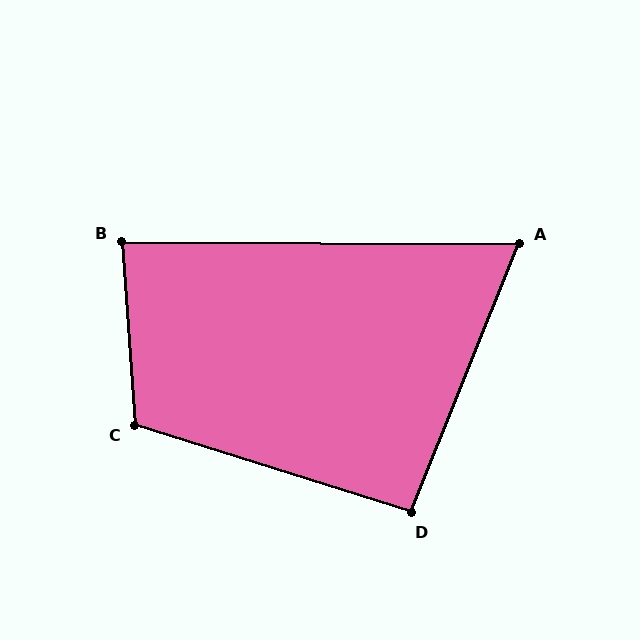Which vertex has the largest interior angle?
C, at approximately 112 degrees.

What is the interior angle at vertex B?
Approximately 86 degrees (approximately right).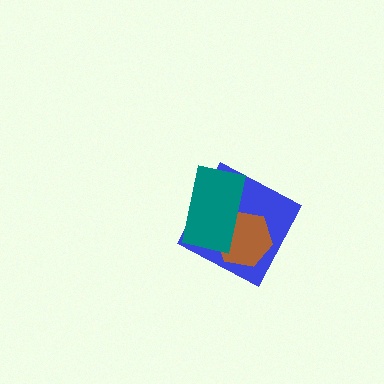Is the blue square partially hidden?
Yes, it is partially covered by another shape.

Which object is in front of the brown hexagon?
The teal rectangle is in front of the brown hexagon.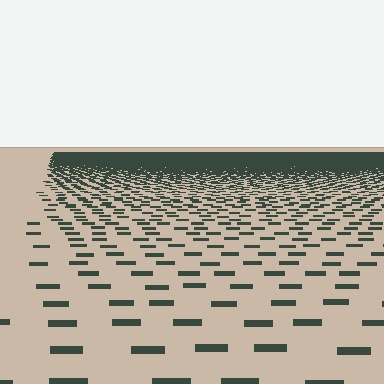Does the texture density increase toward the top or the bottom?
Density increases toward the top.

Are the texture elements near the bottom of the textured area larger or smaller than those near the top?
Larger. Near the bottom, elements are closer to the viewer and appear at a bigger on-screen size.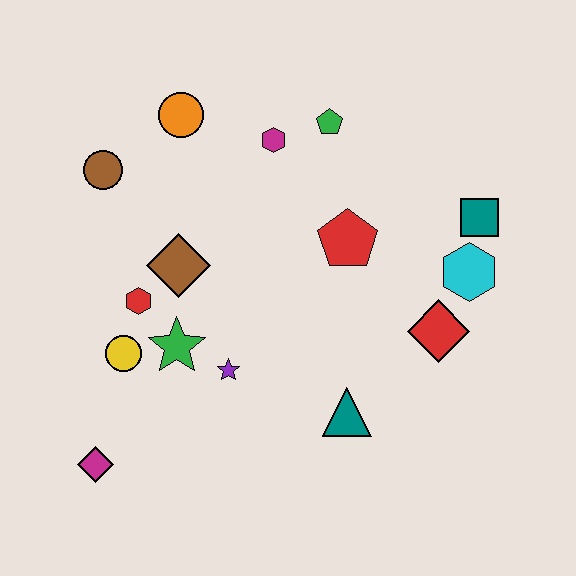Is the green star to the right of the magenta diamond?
Yes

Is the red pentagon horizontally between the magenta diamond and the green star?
No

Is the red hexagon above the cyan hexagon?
No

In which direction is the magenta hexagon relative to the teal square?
The magenta hexagon is to the left of the teal square.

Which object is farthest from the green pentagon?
The magenta diamond is farthest from the green pentagon.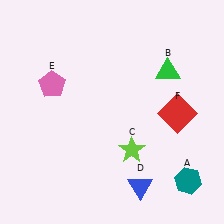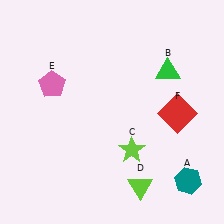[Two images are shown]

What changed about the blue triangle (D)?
In Image 1, D is blue. In Image 2, it changed to lime.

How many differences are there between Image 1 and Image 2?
There is 1 difference between the two images.